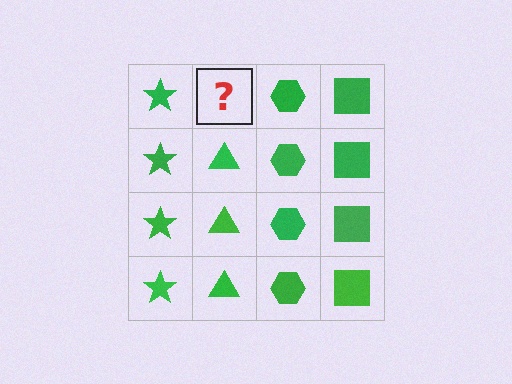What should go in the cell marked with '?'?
The missing cell should contain a green triangle.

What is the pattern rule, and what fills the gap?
The rule is that each column has a consistent shape. The gap should be filled with a green triangle.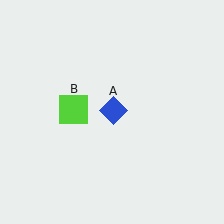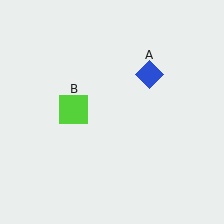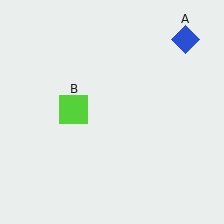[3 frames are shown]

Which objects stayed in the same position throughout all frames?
Lime square (object B) remained stationary.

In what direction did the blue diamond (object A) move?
The blue diamond (object A) moved up and to the right.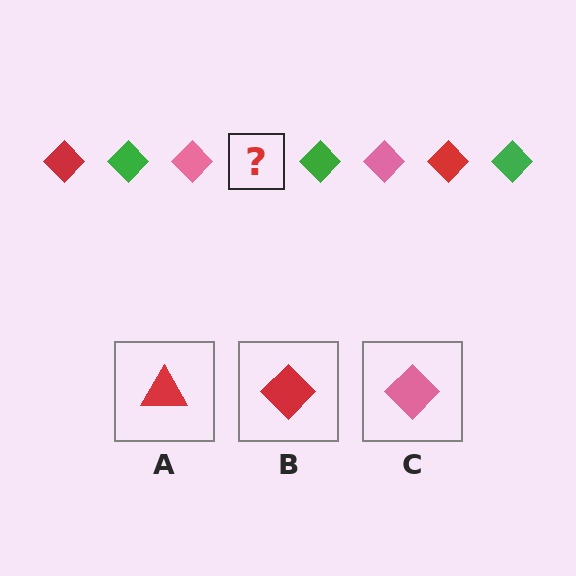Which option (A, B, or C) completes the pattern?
B.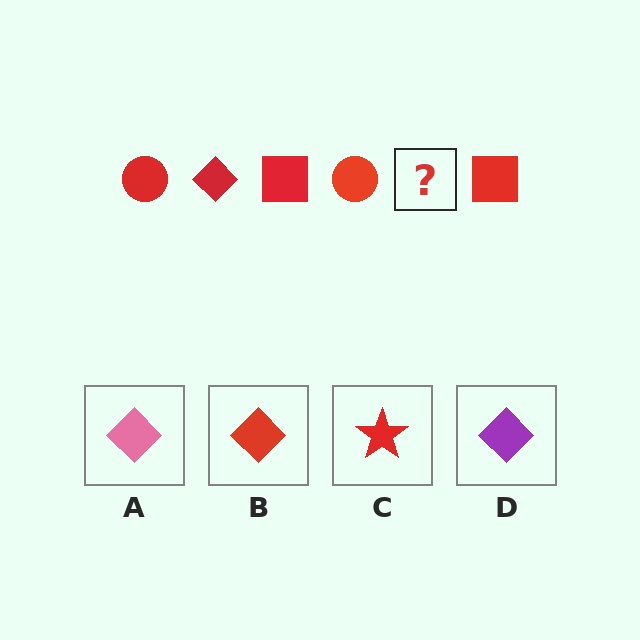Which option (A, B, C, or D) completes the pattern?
B.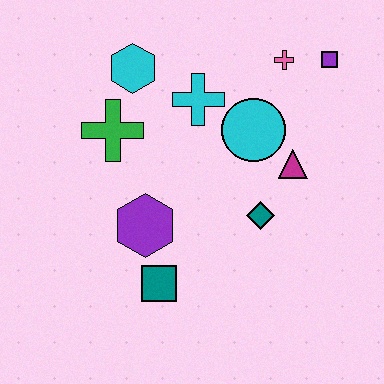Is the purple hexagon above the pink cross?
No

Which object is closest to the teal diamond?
The magenta triangle is closest to the teal diamond.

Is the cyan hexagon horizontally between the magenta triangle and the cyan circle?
No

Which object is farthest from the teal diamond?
The cyan hexagon is farthest from the teal diamond.